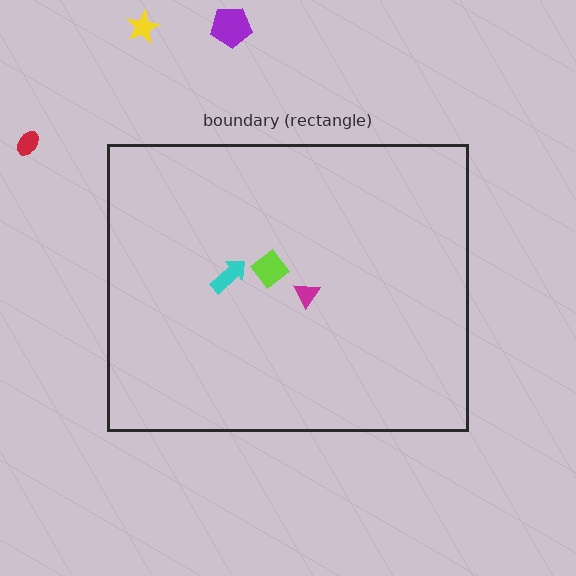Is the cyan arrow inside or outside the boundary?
Inside.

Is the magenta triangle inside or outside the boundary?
Inside.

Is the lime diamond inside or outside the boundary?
Inside.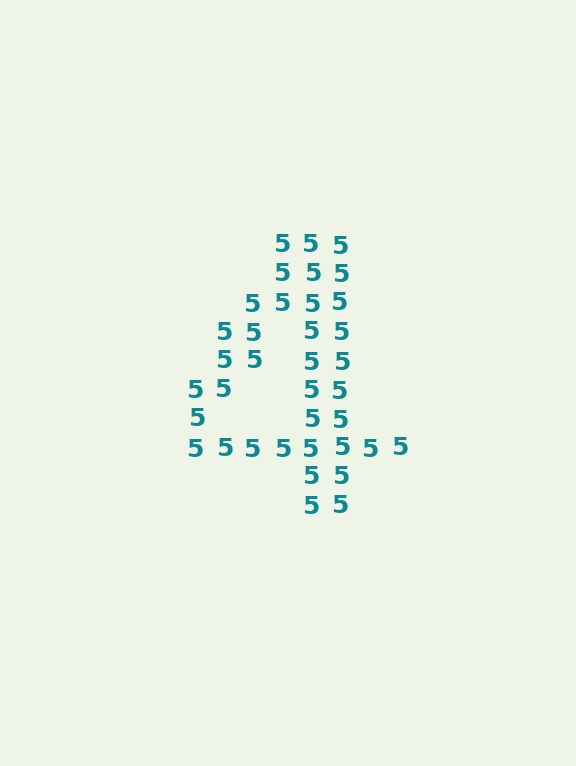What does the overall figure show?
The overall figure shows the digit 4.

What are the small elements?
The small elements are digit 5's.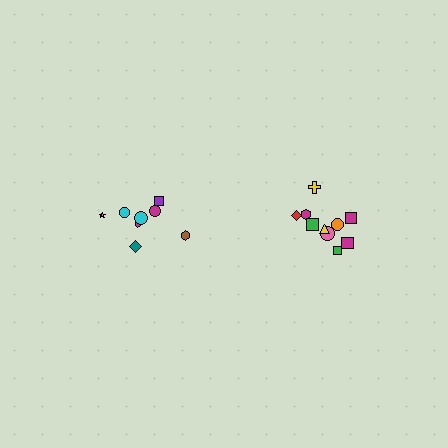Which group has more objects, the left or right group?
The right group.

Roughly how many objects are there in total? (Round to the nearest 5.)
Roughly 20 objects in total.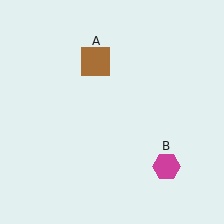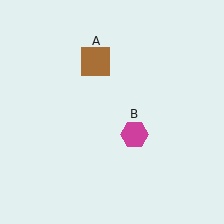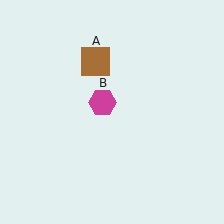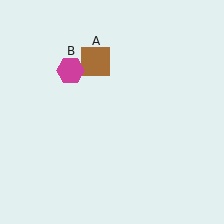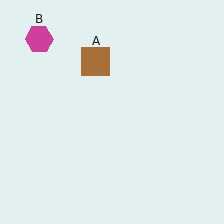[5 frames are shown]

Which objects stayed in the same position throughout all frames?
Brown square (object A) remained stationary.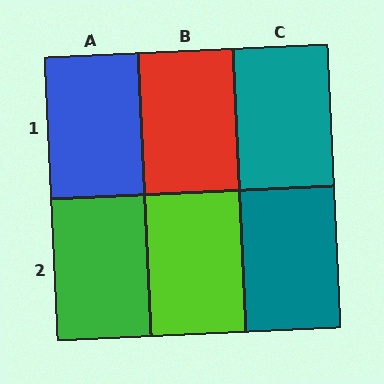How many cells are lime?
1 cell is lime.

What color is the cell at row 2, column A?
Green.